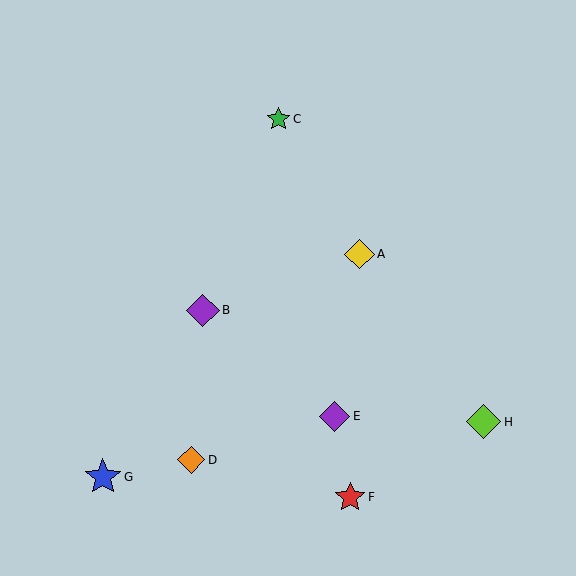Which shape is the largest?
The blue star (labeled G) is the largest.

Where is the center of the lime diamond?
The center of the lime diamond is at (483, 422).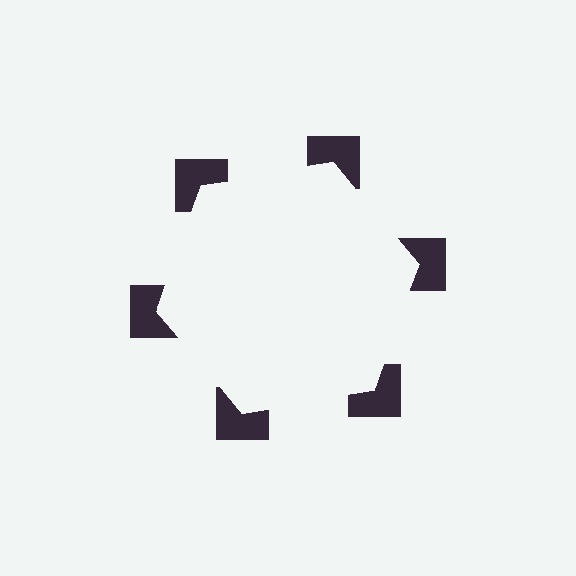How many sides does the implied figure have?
6 sides.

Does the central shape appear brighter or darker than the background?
It typically appears slightly brighter than the background, even though no actual brightness change is drawn.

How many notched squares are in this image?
There are 6 — one at each vertex of the illusory hexagon.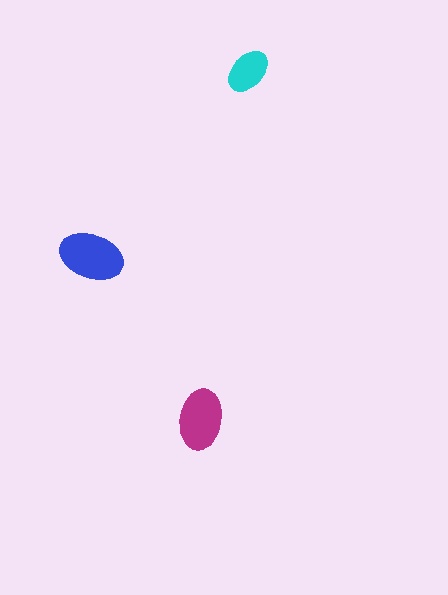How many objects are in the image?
There are 3 objects in the image.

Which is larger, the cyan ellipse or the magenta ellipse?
The magenta one.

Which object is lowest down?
The magenta ellipse is bottommost.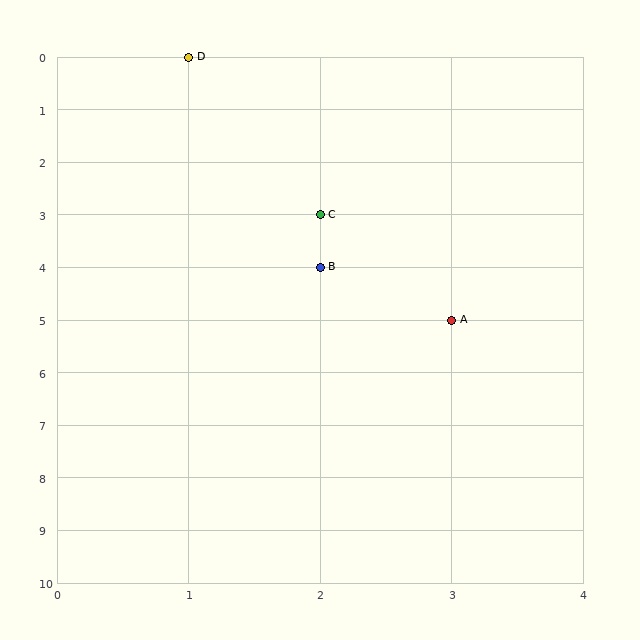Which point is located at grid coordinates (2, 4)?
Point B is at (2, 4).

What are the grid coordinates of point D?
Point D is at grid coordinates (1, 0).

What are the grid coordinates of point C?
Point C is at grid coordinates (2, 3).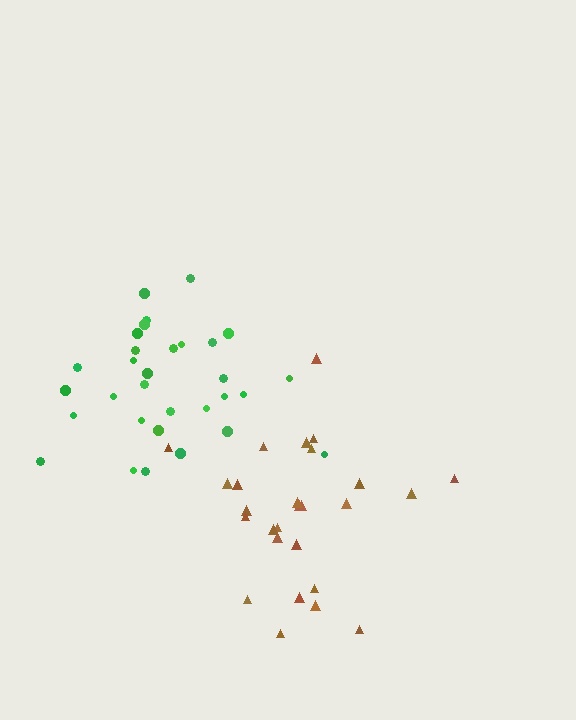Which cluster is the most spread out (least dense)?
Brown.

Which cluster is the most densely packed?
Green.